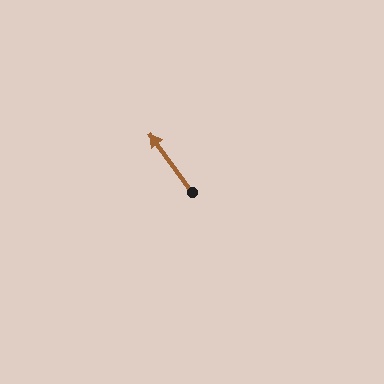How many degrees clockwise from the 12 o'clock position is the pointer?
Approximately 324 degrees.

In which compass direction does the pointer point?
Northwest.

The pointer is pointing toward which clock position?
Roughly 11 o'clock.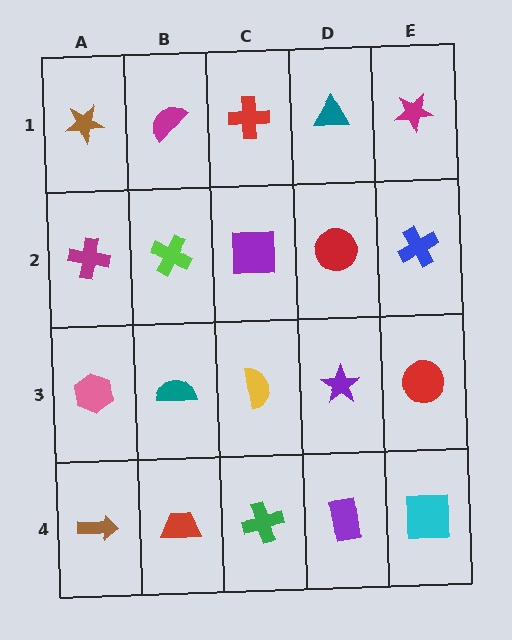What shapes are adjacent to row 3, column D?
A red circle (row 2, column D), a purple rectangle (row 4, column D), a yellow semicircle (row 3, column C), a red circle (row 3, column E).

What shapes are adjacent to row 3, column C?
A purple square (row 2, column C), a green cross (row 4, column C), a teal semicircle (row 3, column B), a purple star (row 3, column D).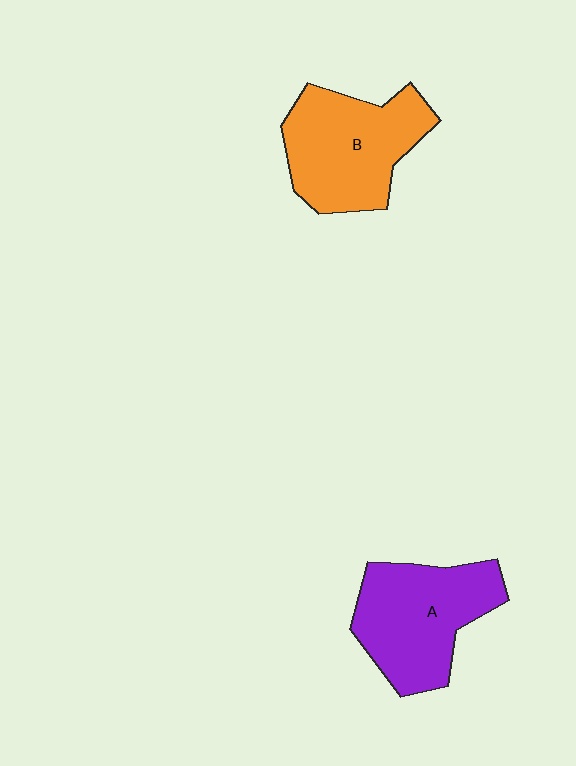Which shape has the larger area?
Shape B (orange).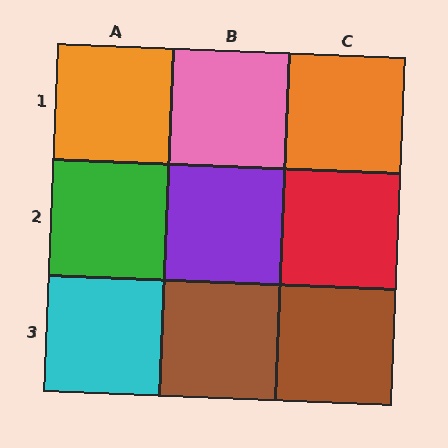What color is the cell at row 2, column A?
Green.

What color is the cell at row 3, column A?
Cyan.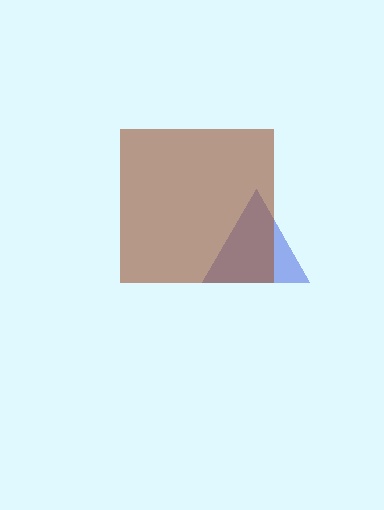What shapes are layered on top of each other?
The layered shapes are: a blue triangle, a brown square.